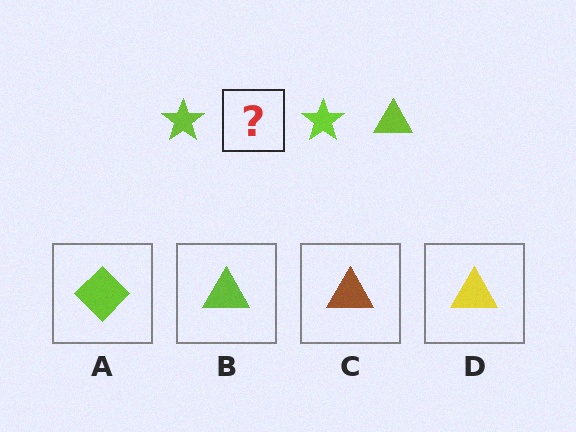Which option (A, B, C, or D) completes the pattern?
B.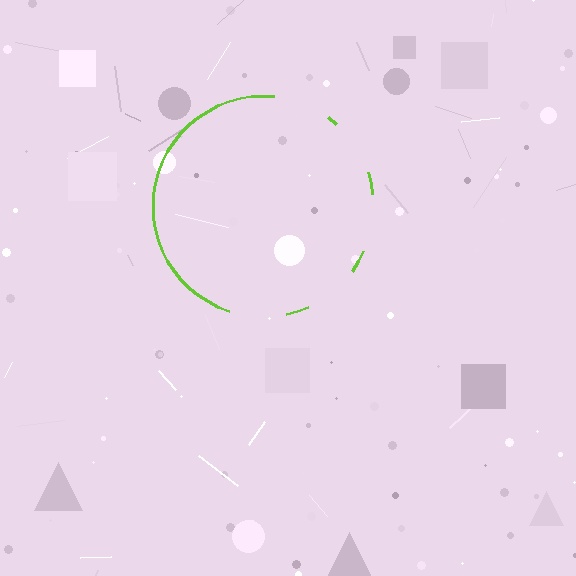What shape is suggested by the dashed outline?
The dashed outline suggests a circle.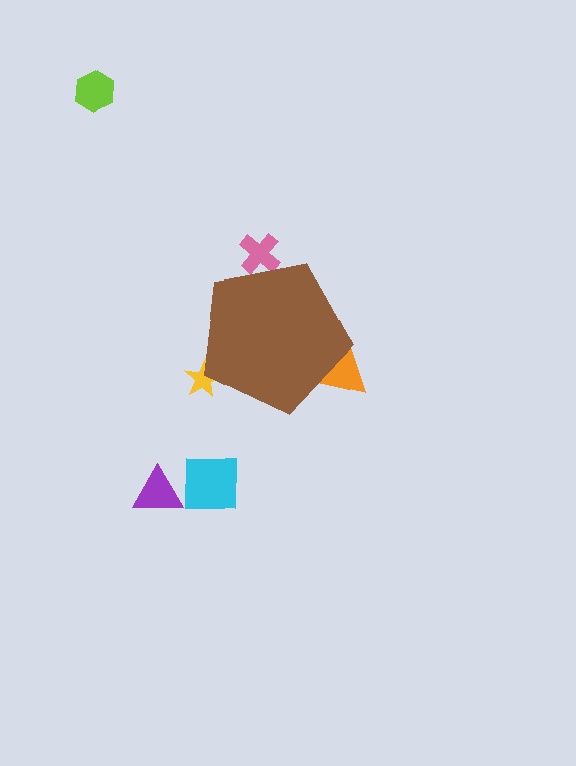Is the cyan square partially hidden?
No, the cyan square is fully visible.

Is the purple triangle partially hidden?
No, the purple triangle is fully visible.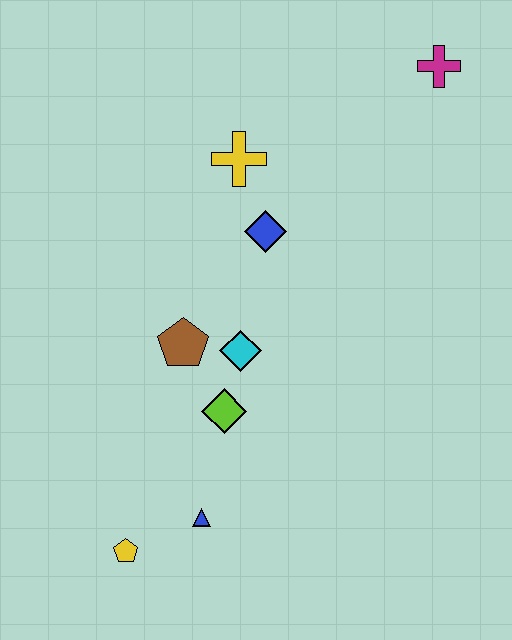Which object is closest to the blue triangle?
The yellow pentagon is closest to the blue triangle.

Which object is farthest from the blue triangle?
The magenta cross is farthest from the blue triangle.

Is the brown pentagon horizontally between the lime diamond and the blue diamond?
No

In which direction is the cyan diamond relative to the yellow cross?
The cyan diamond is below the yellow cross.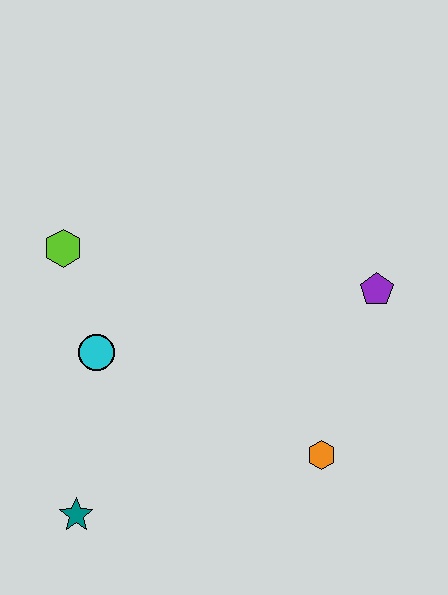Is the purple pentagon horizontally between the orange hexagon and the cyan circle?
No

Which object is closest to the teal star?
The cyan circle is closest to the teal star.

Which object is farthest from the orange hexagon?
The lime hexagon is farthest from the orange hexagon.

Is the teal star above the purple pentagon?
No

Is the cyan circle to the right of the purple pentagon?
No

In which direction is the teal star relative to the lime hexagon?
The teal star is below the lime hexagon.